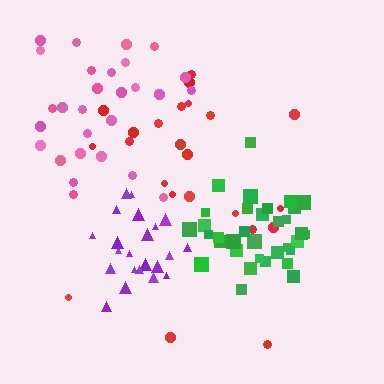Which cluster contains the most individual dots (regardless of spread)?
Green (34).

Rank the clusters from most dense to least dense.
green, purple, pink, red.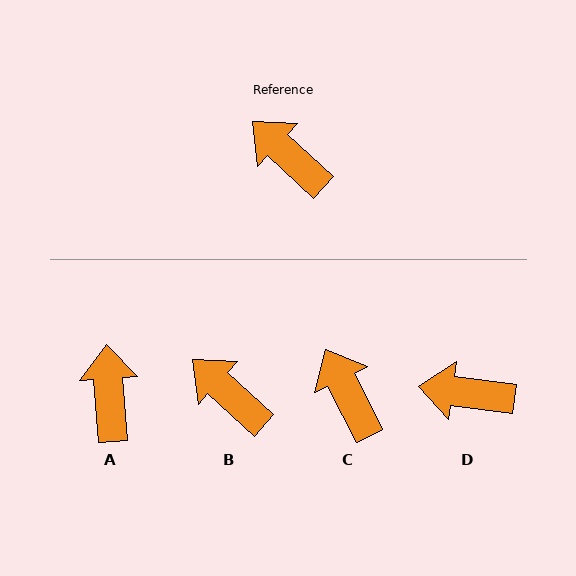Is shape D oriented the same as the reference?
No, it is off by about 35 degrees.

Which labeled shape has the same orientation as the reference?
B.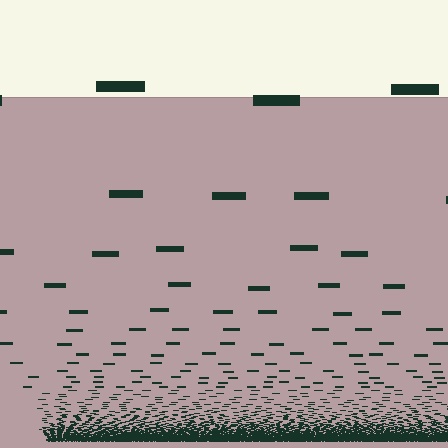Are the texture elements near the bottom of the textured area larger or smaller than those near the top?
Smaller. The gradient is inverted — elements near the bottom are smaller and denser.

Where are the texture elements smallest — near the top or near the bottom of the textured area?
Near the bottom.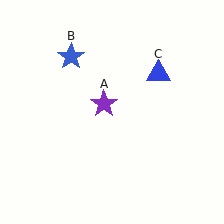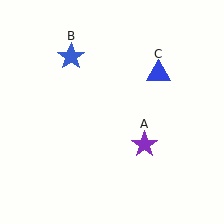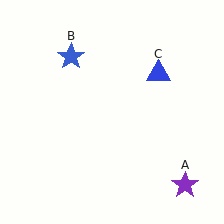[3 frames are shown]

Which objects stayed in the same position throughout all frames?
Blue star (object B) and blue triangle (object C) remained stationary.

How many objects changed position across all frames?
1 object changed position: purple star (object A).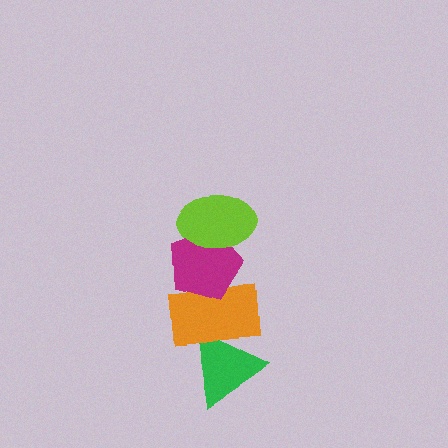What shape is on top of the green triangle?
The orange rectangle is on top of the green triangle.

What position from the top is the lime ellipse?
The lime ellipse is 1st from the top.